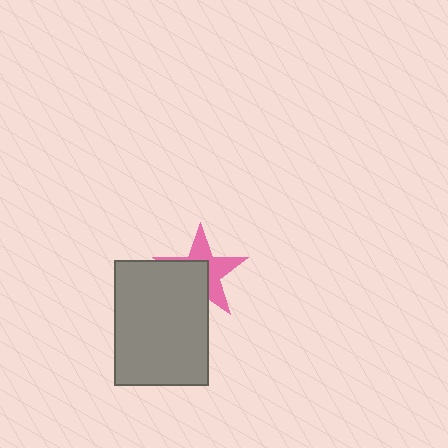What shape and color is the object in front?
The object in front is a gray rectangle.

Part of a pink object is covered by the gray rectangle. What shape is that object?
It is a star.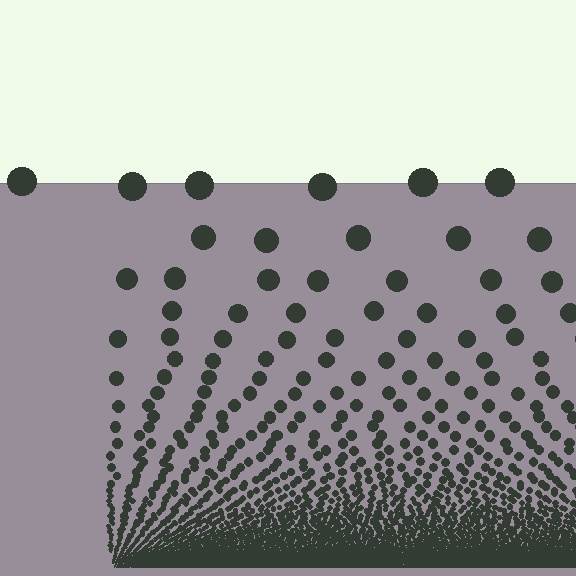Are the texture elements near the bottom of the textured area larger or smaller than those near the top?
Smaller. The gradient is inverted — elements near the bottom are smaller and denser.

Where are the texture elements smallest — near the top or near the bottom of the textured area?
Near the bottom.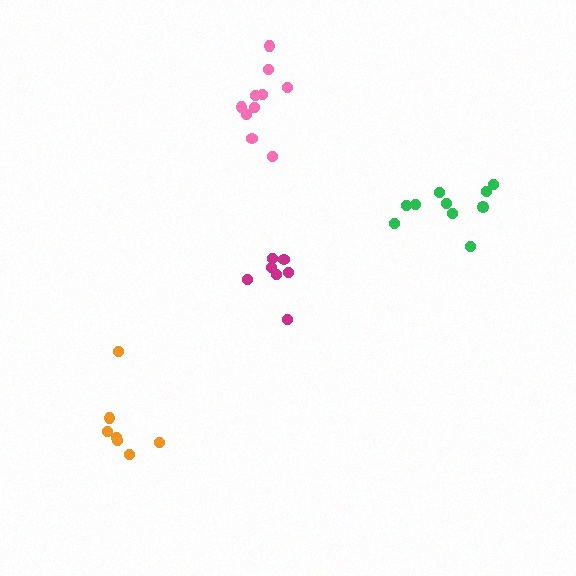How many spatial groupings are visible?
There are 4 spatial groupings.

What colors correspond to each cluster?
The clusters are colored: orange, magenta, pink, green.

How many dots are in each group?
Group 1: 7 dots, Group 2: 7 dots, Group 3: 10 dots, Group 4: 10 dots (34 total).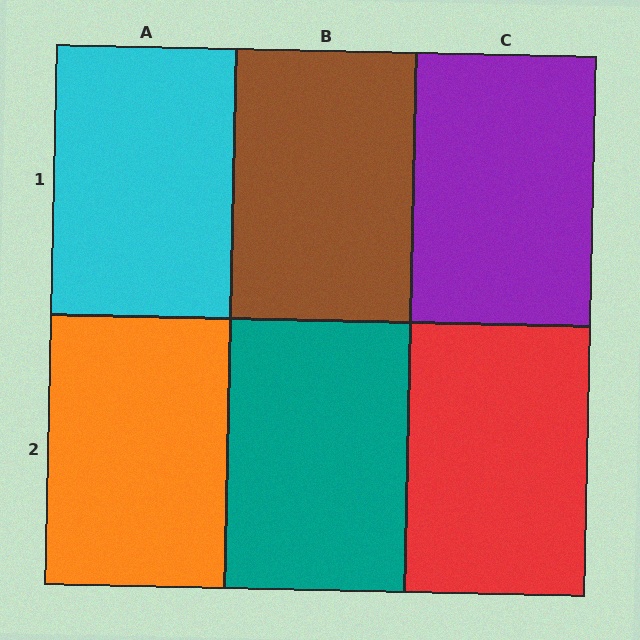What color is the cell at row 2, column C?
Red.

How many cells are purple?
1 cell is purple.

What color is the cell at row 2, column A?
Orange.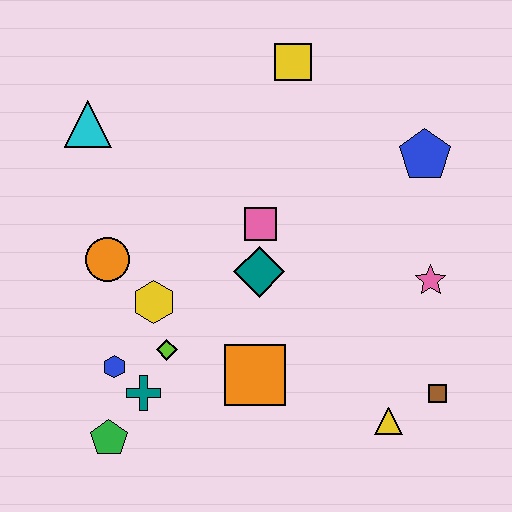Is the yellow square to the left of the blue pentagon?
Yes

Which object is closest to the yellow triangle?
The brown square is closest to the yellow triangle.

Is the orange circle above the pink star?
Yes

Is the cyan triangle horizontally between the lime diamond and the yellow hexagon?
No